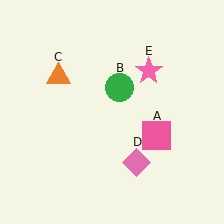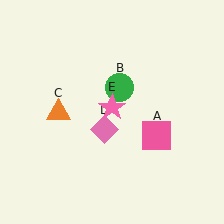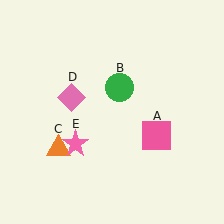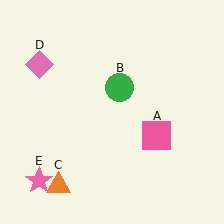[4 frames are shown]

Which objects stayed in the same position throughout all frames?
Pink square (object A) and green circle (object B) remained stationary.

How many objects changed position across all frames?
3 objects changed position: orange triangle (object C), pink diamond (object D), pink star (object E).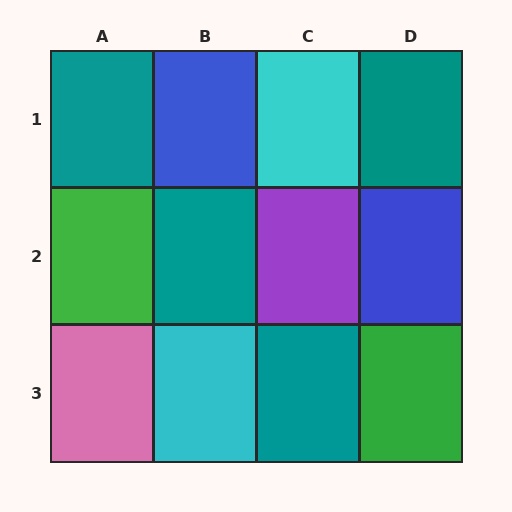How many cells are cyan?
2 cells are cyan.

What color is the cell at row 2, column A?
Green.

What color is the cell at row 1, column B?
Blue.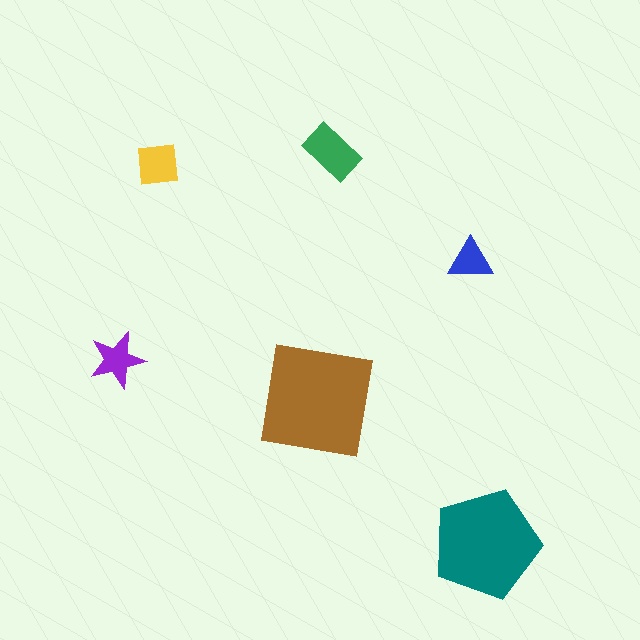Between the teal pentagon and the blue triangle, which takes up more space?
The teal pentagon.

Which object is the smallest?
The blue triangle.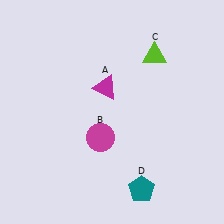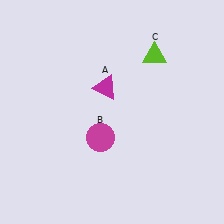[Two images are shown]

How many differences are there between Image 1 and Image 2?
There is 1 difference between the two images.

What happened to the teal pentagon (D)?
The teal pentagon (D) was removed in Image 2. It was in the bottom-right area of Image 1.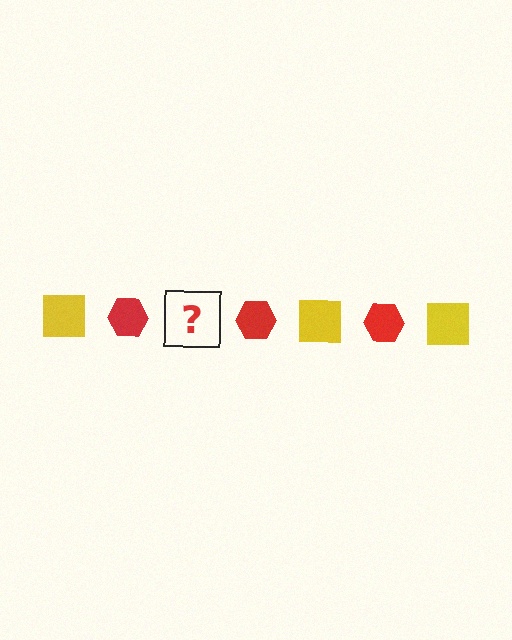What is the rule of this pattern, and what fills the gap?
The rule is that the pattern alternates between yellow square and red hexagon. The gap should be filled with a yellow square.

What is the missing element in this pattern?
The missing element is a yellow square.